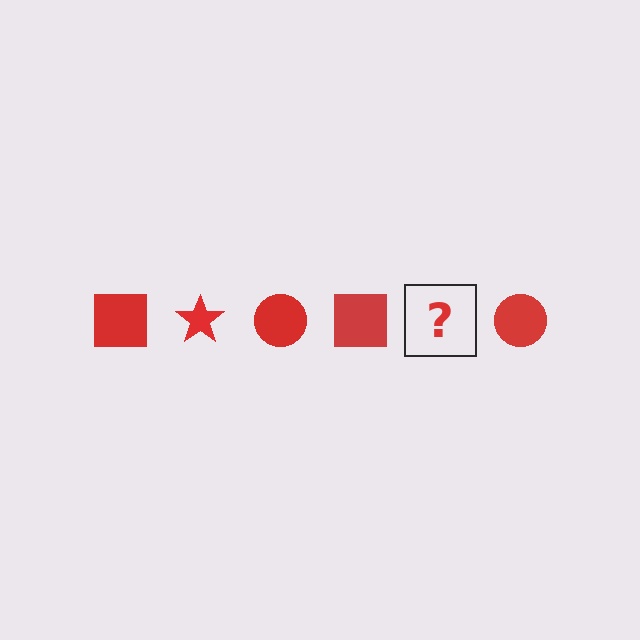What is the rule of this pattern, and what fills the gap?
The rule is that the pattern cycles through square, star, circle shapes in red. The gap should be filled with a red star.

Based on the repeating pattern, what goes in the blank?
The blank should be a red star.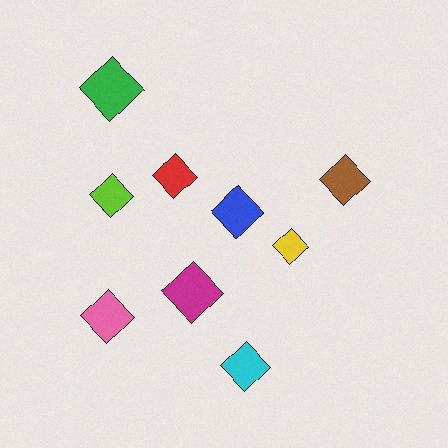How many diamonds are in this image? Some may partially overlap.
There are 9 diamonds.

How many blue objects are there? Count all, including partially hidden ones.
There is 1 blue object.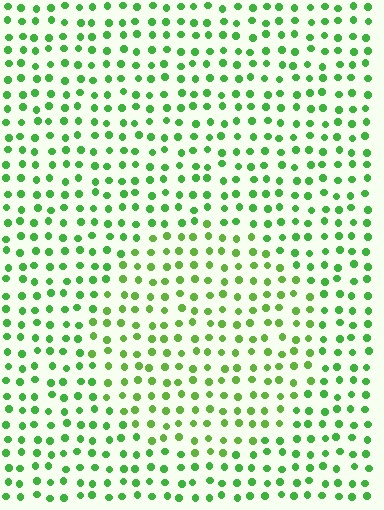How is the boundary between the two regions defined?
The boundary is defined purely by a slight shift in hue (about 19 degrees). Spacing, size, and orientation are identical on both sides.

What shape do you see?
I see a circle.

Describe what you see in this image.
The image is filled with small green elements in a uniform arrangement. A circle-shaped region is visible where the elements are tinted to a slightly different hue, forming a subtle color boundary.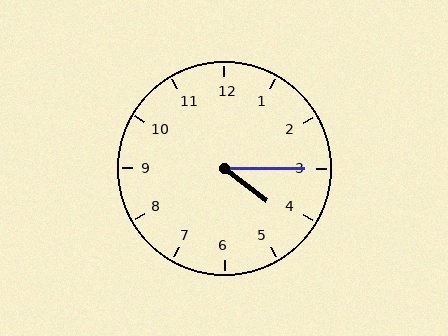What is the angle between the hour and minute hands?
Approximately 38 degrees.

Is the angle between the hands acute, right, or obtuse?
It is acute.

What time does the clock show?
4:15.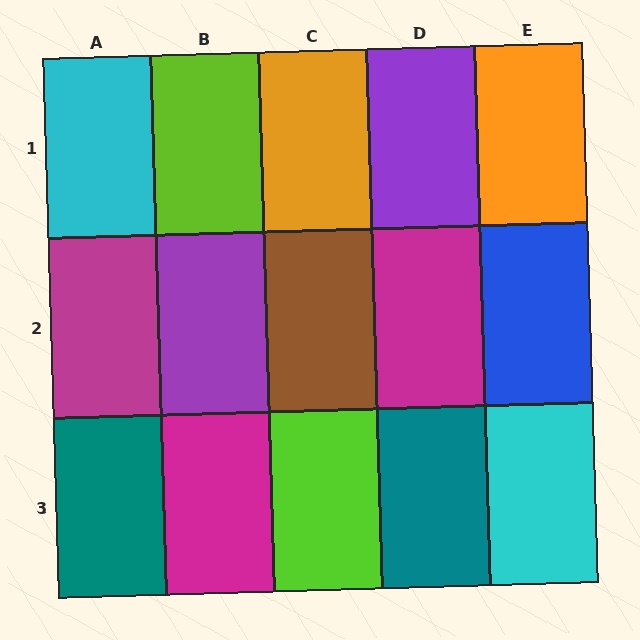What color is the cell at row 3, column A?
Teal.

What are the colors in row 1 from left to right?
Cyan, lime, orange, purple, orange.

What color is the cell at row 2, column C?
Brown.